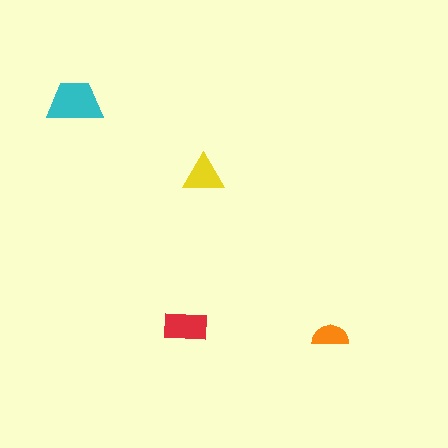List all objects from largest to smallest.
The cyan trapezoid, the red rectangle, the yellow triangle, the orange semicircle.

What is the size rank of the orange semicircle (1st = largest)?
4th.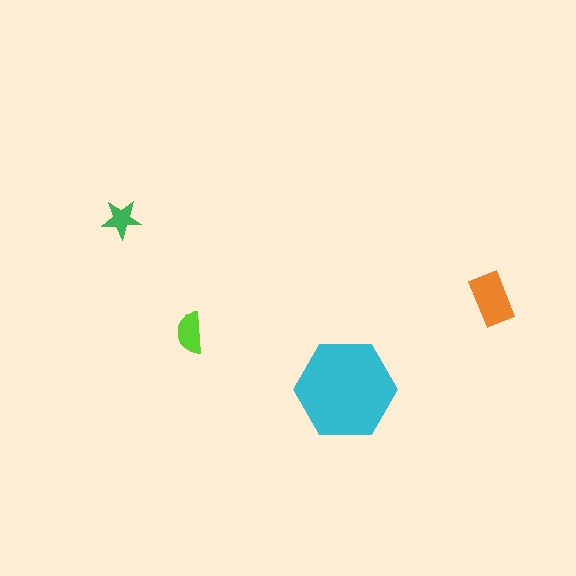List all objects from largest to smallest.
The cyan hexagon, the orange rectangle, the lime semicircle, the green star.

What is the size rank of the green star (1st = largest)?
4th.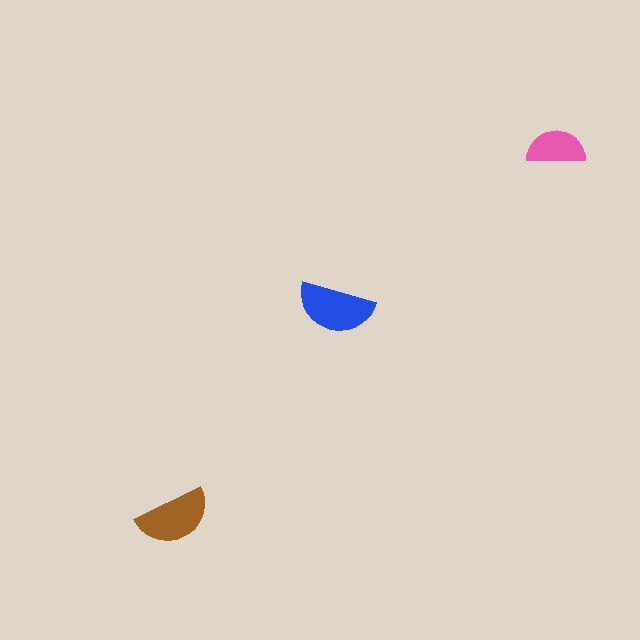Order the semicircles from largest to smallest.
the blue one, the brown one, the pink one.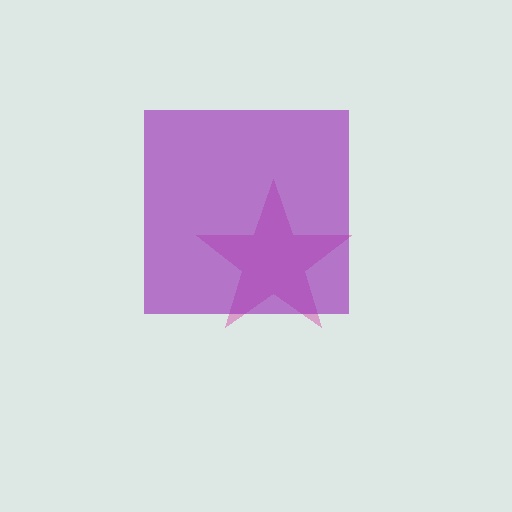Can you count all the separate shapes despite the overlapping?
Yes, there are 2 separate shapes.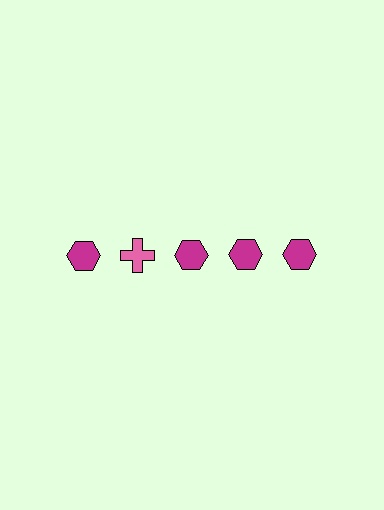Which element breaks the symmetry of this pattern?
The pink cross in the top row, second from left column breaks the symmetry. All other shapes are magenta hexagons.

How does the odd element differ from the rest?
It differs in both color (pink instead of magenta) and shape (cross instead of hexagon).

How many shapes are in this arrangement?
There are 5 shapes arranged in a grid pattern.